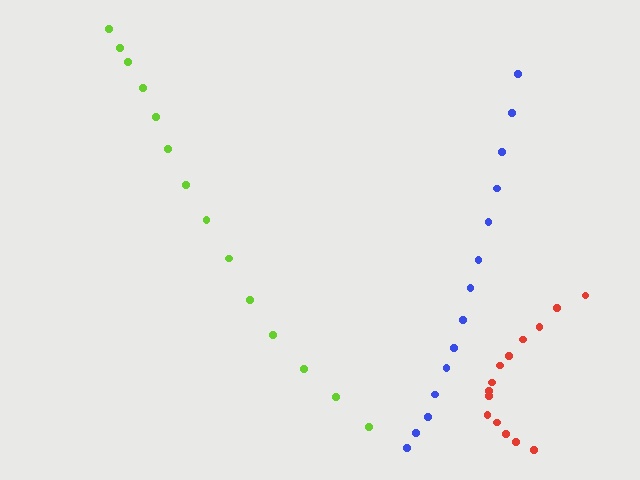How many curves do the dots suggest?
There are 3 distinct paths.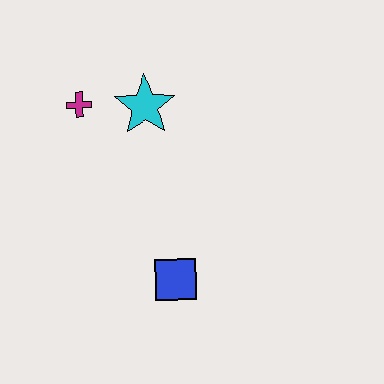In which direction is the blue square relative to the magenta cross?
The blue square is below the magenta cross.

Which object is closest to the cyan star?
The magenta cross is closest to the cyan star.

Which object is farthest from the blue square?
The magenta cross is farthest from the blue square.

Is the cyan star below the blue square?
No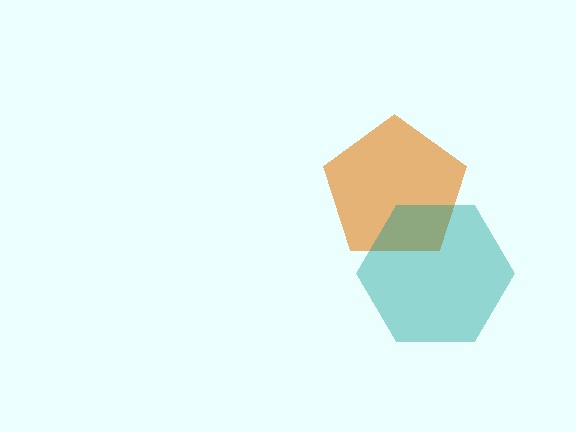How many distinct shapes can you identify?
There are 2 distinct shapes: an orange pentagon, a teal hexagon.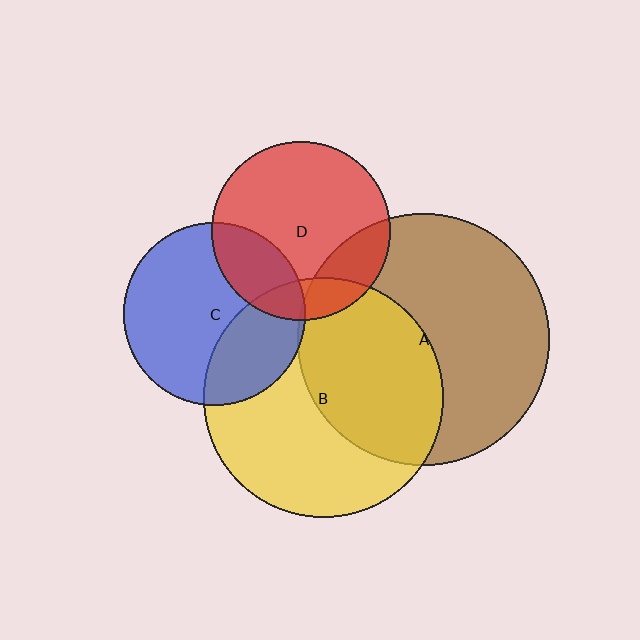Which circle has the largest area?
Circle A (brown).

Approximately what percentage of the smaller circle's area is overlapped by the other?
Approximately 30%.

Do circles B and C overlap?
Yes.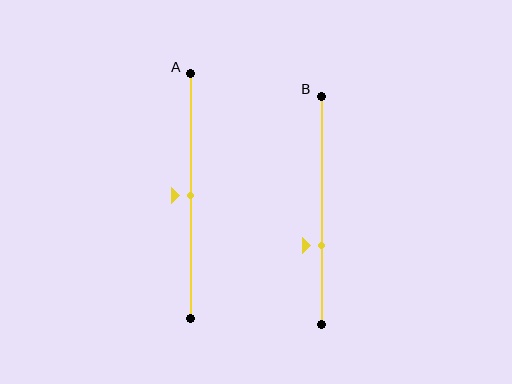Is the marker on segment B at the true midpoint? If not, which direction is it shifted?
No, the marker on segment B is shifted downward by about 15% of the segment length.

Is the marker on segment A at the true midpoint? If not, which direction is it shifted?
Yes, the marker on segment A is at the true midpoint.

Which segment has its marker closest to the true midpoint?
Segment A has its marker closest to the true midpoint.